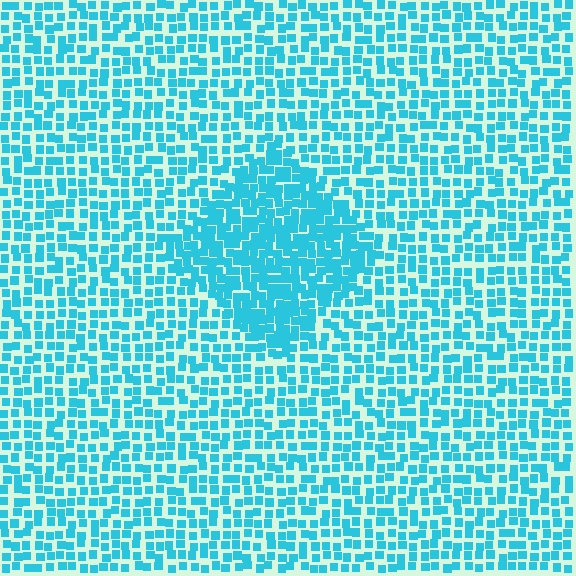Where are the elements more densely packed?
The elements are more densely packed inside the diamond boundary.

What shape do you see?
I see a diamond.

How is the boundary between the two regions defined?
The boundary is defined by a change in element density (approximately 1.8x ratio). All elements are the same color, size, and shape.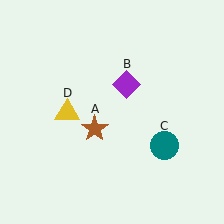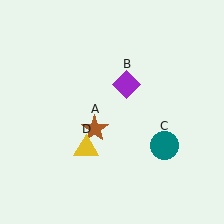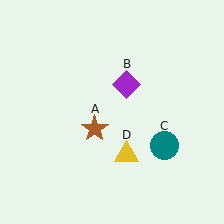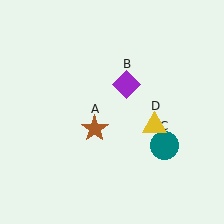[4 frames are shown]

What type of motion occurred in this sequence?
The yellow triangle (object D) rotated counterclockwise around the center of the scene.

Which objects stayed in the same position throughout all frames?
Brown star (object A) and purple diamond (object B) and teal circle (object C) remained stationary.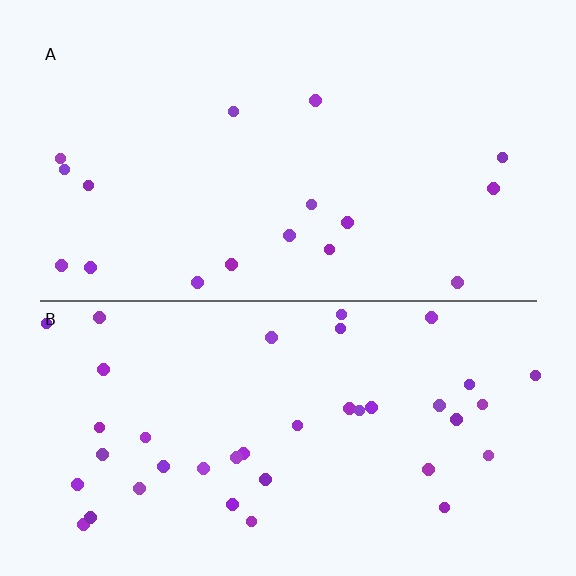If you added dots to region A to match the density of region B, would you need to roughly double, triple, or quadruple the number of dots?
Approximately double.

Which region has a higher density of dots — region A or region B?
B (the bottom).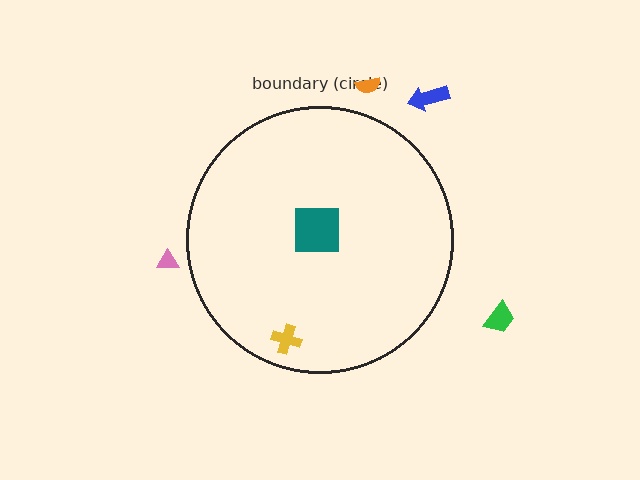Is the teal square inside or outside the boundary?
Inside.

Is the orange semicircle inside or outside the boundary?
Outside.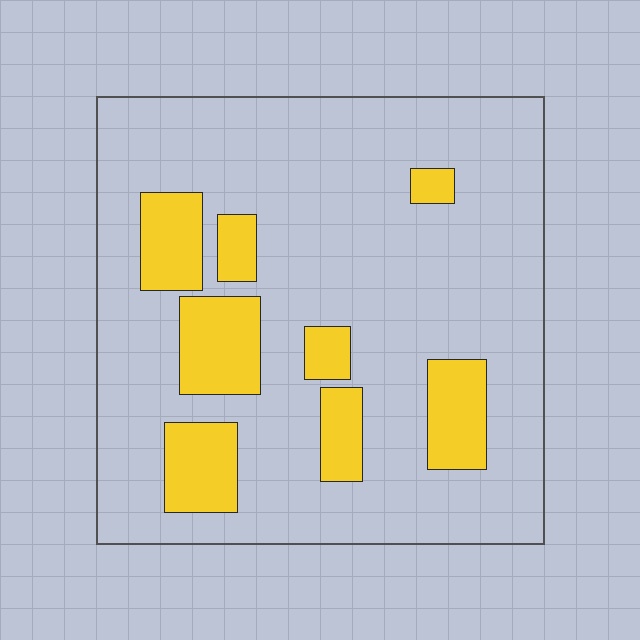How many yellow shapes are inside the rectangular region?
8.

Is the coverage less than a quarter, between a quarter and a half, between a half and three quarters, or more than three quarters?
Less than a quarter.